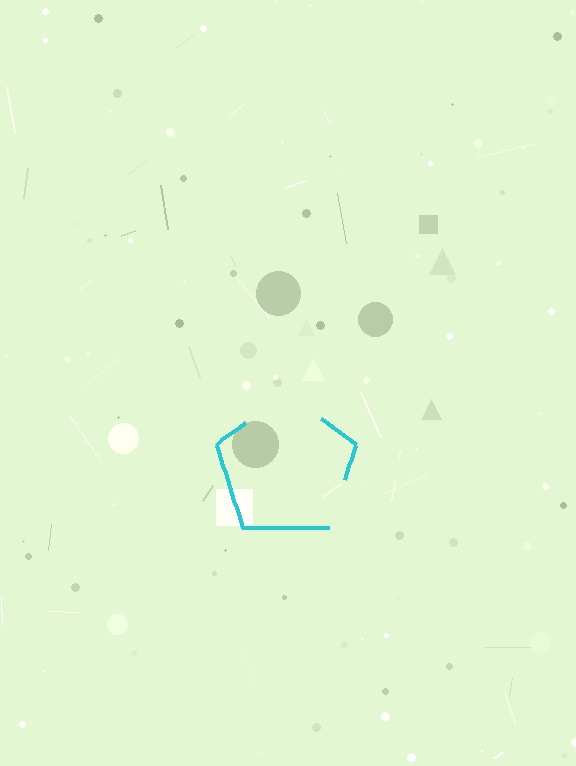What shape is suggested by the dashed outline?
The dashed outline suggests a pentagon.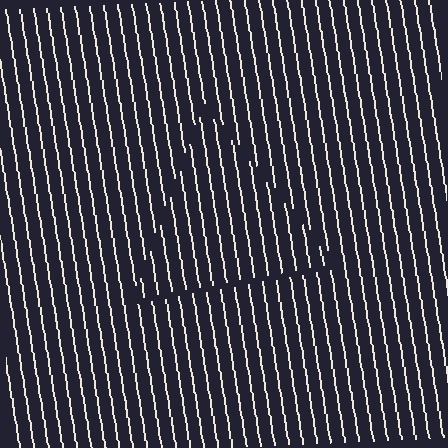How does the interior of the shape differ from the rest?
The interior of the shape contains the same grating, shifted by half a period — the contour is defined by the phase discontinuity where line-ends from the inner and outer gratings abut.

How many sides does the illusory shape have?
3 sides — the line-ends trace a triangle.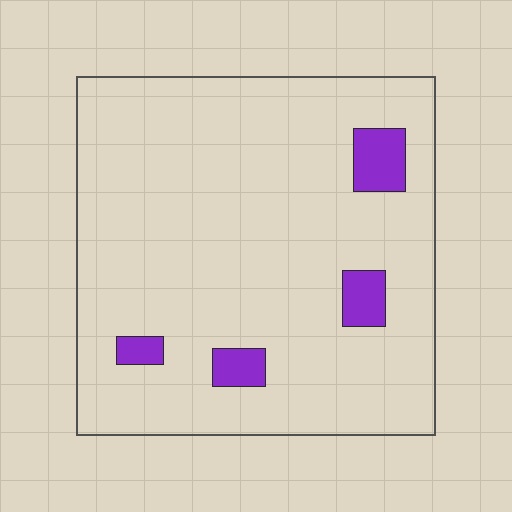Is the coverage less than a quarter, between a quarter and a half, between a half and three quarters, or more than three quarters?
Less than a quarter.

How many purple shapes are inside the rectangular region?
4.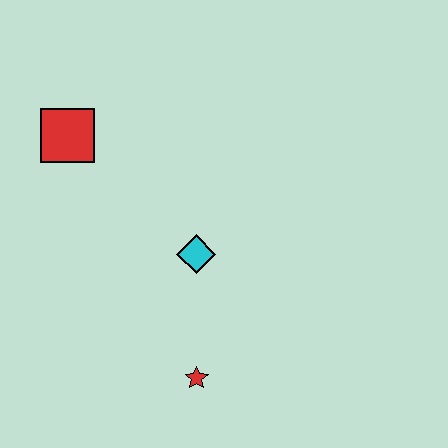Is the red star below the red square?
Yes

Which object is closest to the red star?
The cyan diamond is closest to the red star.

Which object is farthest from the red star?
The red square is farthest from the red star.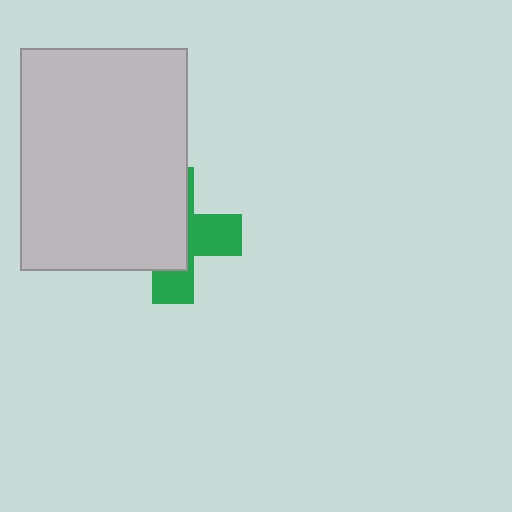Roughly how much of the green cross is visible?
A small part of it is visible (roughly 41%).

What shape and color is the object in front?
The object in front is a light gray rectangle.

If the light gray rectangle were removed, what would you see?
You would see the complete green cross.